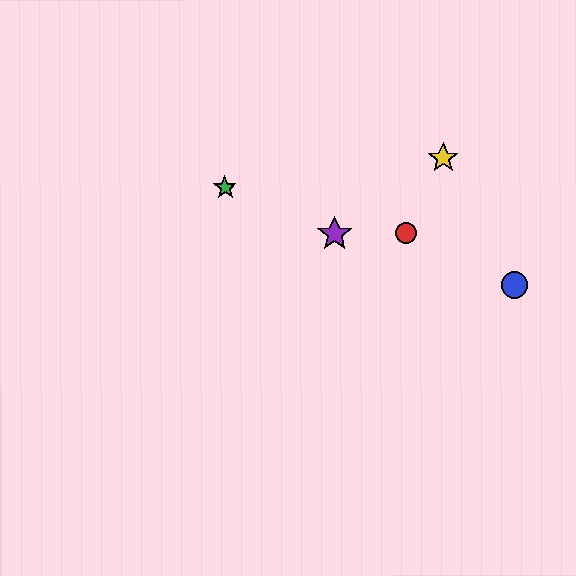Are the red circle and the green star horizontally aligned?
No, the red circle is at y≈233 and the green star is at y≈188.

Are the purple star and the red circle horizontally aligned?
Yes, both are at y≈234.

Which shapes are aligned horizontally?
The red circle, the purple star are aligned horizontally.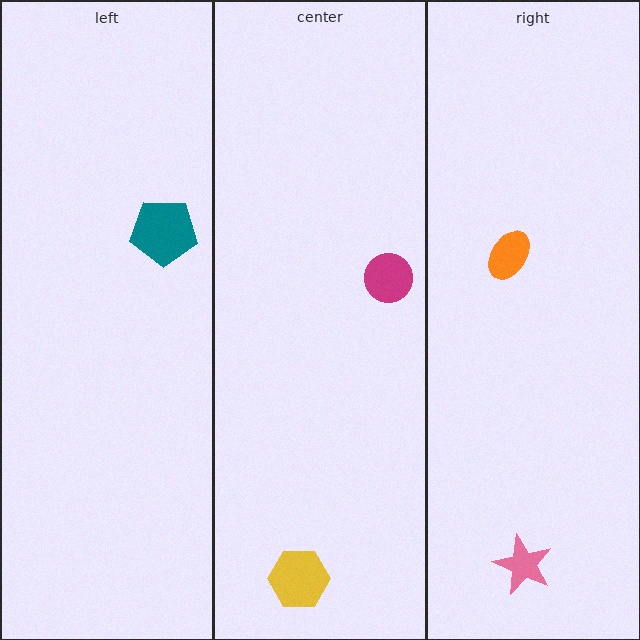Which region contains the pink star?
The right region.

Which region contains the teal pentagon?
The left region.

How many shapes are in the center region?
2.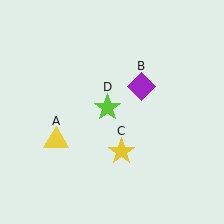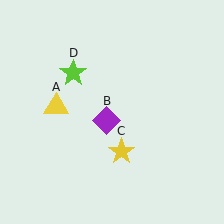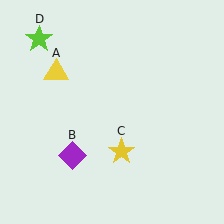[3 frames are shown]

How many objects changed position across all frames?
3 objects changed position: yellow triangle (object A), purple diamond (object B), lime star (object D).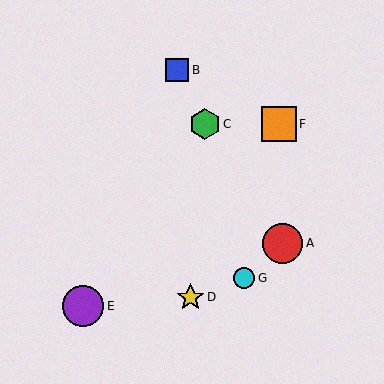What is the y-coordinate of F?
Object F is at y≈124.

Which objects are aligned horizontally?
Objects C, F are aligned horizontally.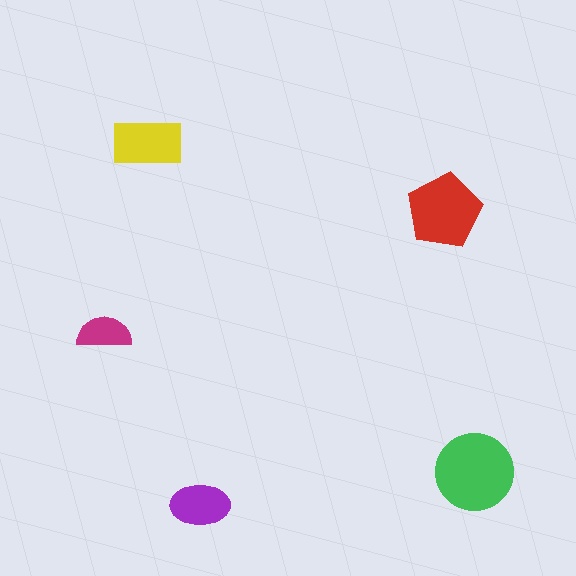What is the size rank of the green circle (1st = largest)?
1st.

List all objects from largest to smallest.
The green circle, the red pentagon, the yellow rectangle, the purple ellipse, the magenta semicircle.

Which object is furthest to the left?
The magenta semicircle is leftmost.